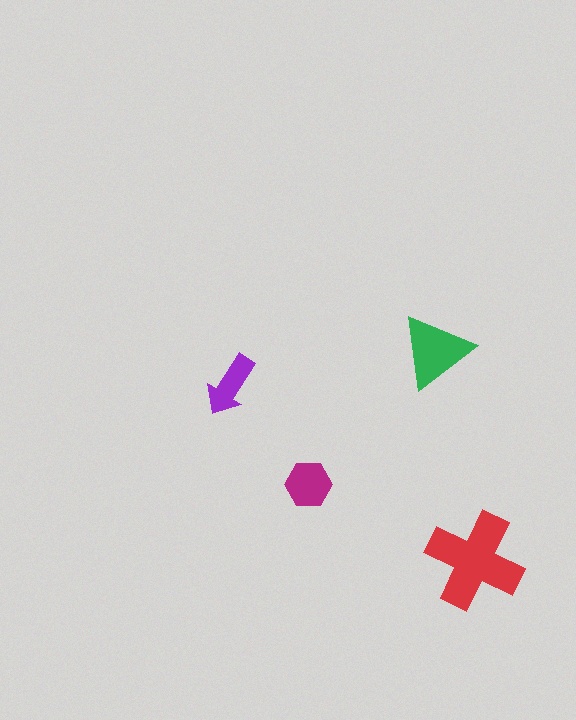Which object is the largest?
The red cross.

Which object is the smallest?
The purple arrow.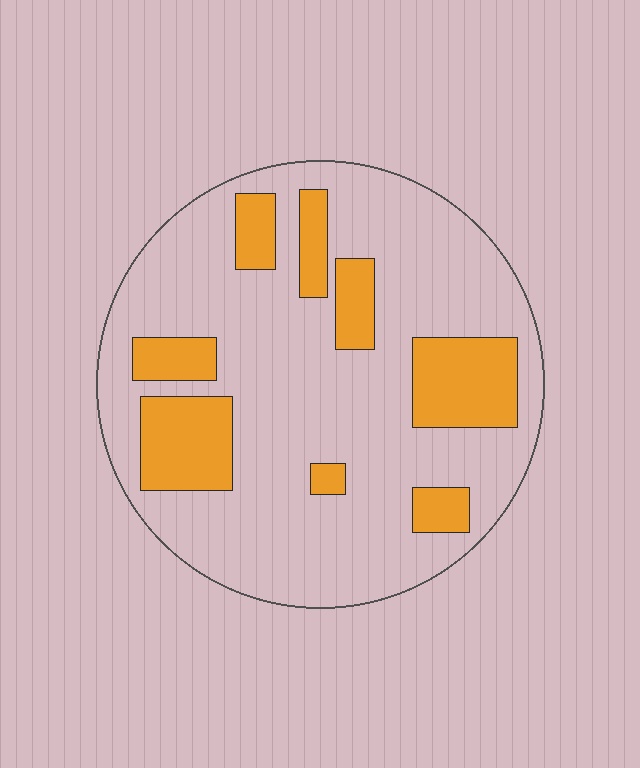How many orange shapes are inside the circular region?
8.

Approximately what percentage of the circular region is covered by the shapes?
Approximately 25%.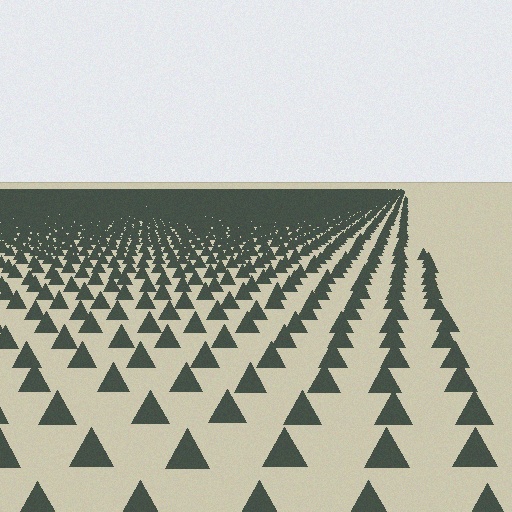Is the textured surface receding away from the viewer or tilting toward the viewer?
The surface is receding away from the viewer. Texture elements get smaller and denser toward the top.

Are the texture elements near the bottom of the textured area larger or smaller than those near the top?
Larger. Near the bottom, elements are closer to the viewer and appear at a bigger on-screen size.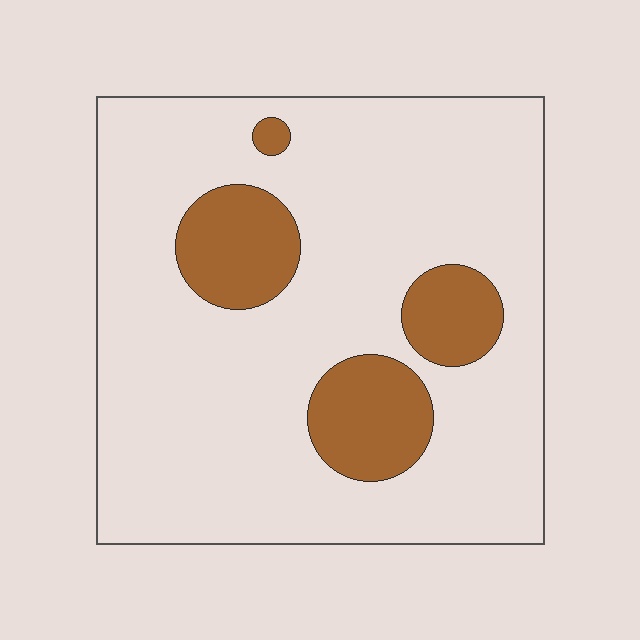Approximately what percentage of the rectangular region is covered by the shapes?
Approximately 15%.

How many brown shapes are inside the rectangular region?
4.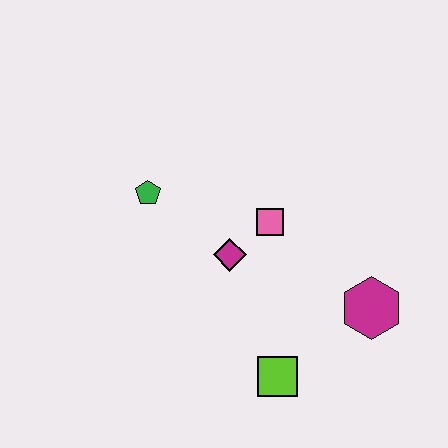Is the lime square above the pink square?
No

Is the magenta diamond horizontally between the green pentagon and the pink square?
Yes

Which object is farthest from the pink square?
The lime square is farthest from the pink square.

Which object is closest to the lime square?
The magenta hexagon is closest to the lime square.